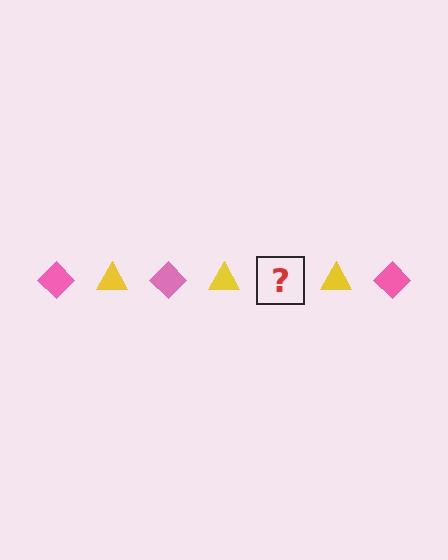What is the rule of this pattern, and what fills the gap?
The rule is that the pattern alternates between pink diamond and yellow triangle. The gap should be filled with a pink diamond.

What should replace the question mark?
The question mark should be replaced with a pink diamond.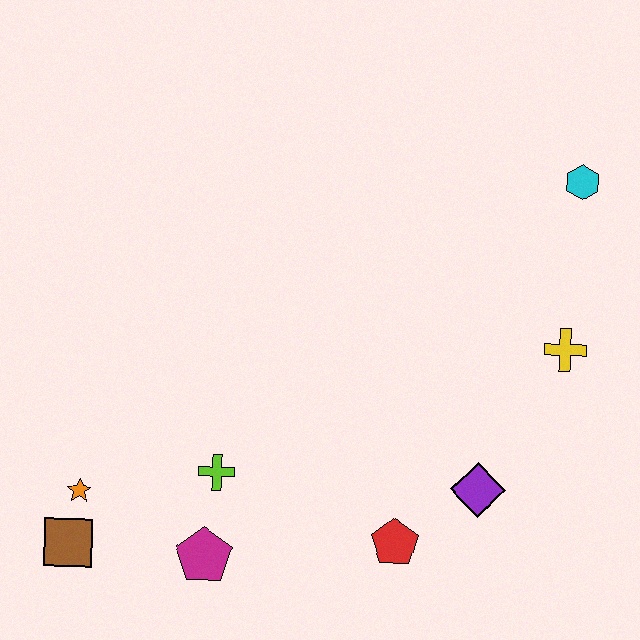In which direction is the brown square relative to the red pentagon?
The brown square is to the left of the red pentagon.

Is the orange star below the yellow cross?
Yes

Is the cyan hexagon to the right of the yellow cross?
Yes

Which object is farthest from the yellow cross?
The brown square is farthest from the yellow cross.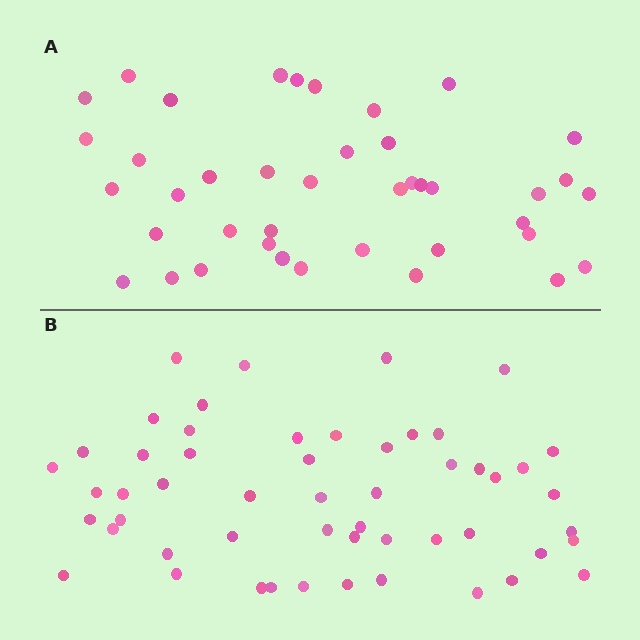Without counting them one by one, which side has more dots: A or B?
Region B (the bottom region) has more dots.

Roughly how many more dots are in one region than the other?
Region B has roughly 12 or so more dots than region A.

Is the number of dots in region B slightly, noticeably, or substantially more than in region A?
Region B has noticeably more, but not dramatically so. The ratio is roughly 1.3 to 1.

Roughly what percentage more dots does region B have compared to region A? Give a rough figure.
About 30% more.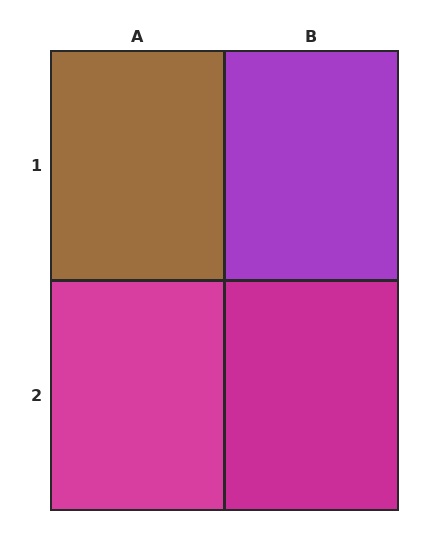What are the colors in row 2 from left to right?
Magenta, magenta.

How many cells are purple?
1 cell is purple.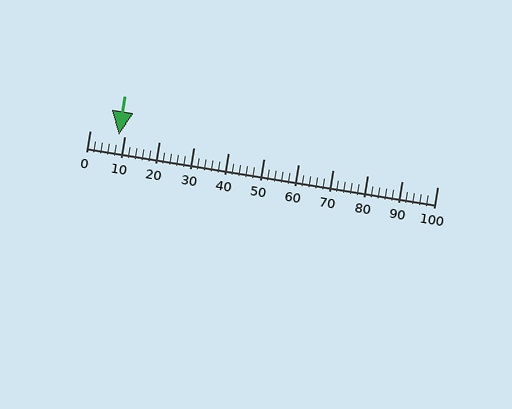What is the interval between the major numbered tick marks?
The major tick marks are spaced 10 units apart.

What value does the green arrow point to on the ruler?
The green arrow points to approximately 8.